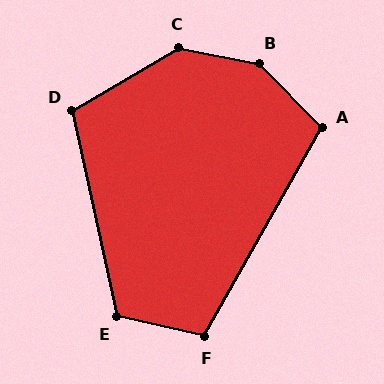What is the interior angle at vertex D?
Approximately 108 degrees (obtuse).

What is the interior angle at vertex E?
Approximately 115 degrees (obtuse).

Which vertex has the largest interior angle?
B, at approximately 145 degrees.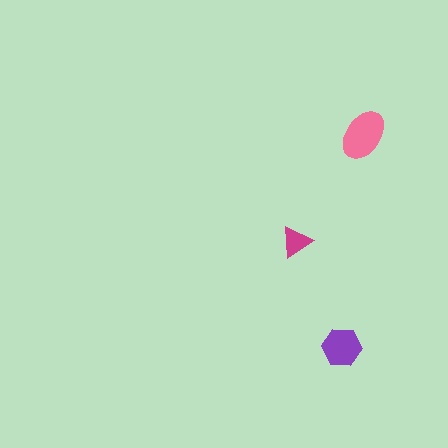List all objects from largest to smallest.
The pink ellipse, the purple hexagon, the magenta triangle.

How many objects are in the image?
There are 3 objects in the image.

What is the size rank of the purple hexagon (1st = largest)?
2nd.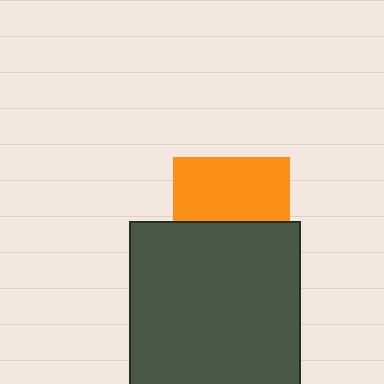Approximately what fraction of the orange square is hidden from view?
Roughly 45% of the orange square is hidden behind the dark gray square.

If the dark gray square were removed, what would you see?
You would see the complete orange square.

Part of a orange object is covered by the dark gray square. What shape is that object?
It is a square.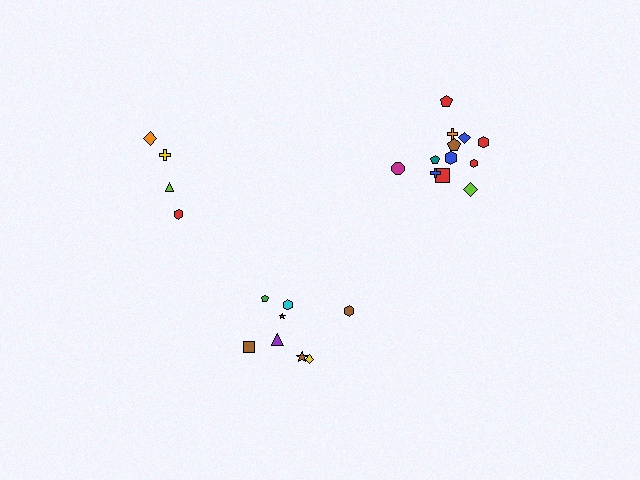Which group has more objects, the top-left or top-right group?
The top-right group.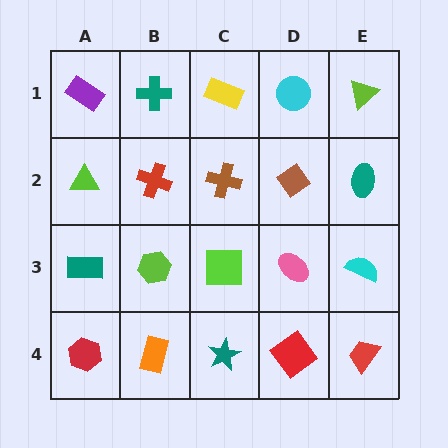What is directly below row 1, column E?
A teal ellipse.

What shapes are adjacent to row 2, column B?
A teal cross (row 1, column B), a lime hexagon (row 3, column B), a lime triangle (row 2, column A), a brown cross (row 2, column C).